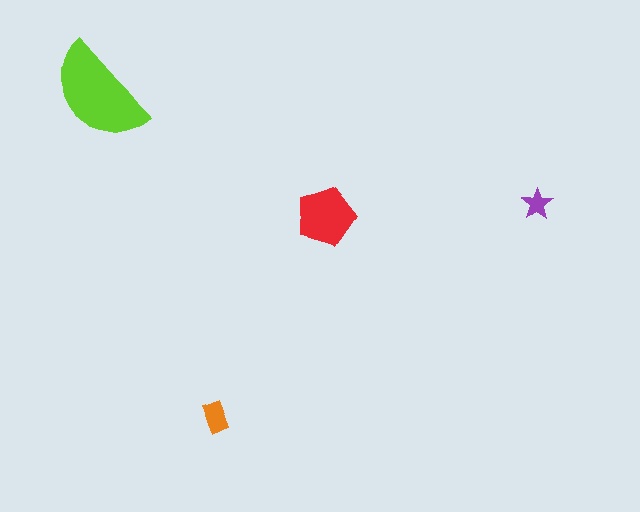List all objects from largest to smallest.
The lime semicircle, the red pentagon, the orange rectangle, the purple star.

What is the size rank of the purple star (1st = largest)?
4th.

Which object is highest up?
The lime semicircle is topmost.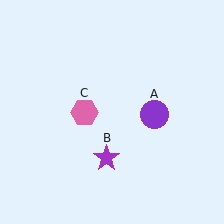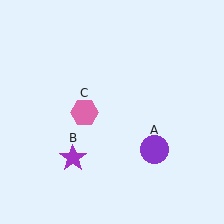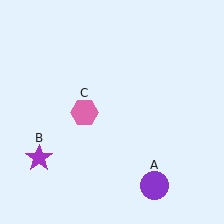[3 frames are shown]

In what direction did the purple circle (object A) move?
The purple circle (object A) moved down.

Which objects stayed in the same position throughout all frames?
Pink hexagon (object C) remained stationary.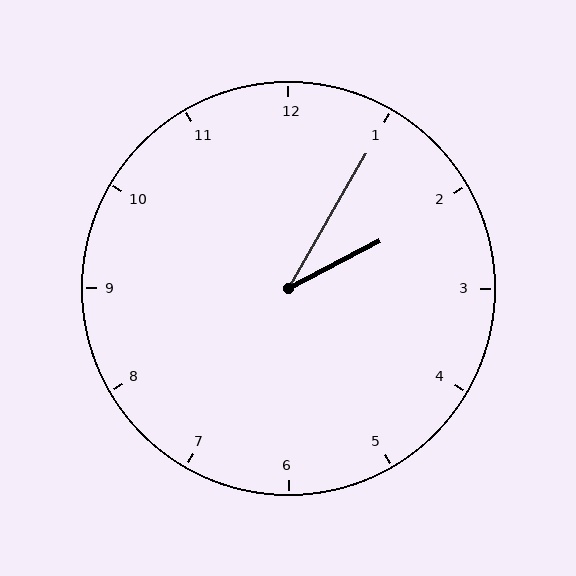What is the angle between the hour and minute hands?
Approximately 32 degrees.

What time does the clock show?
2:05.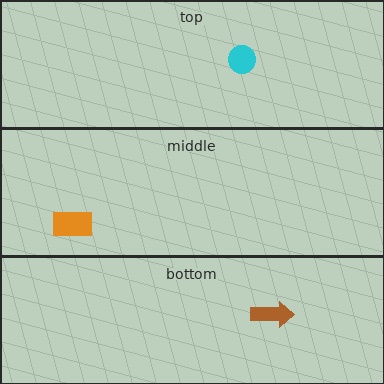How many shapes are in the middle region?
1.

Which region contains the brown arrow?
The bottom region.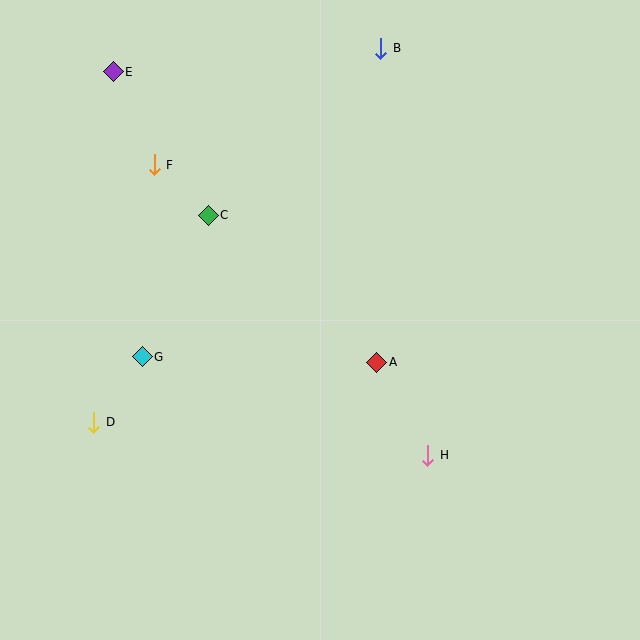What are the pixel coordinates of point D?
Point D is at (94, 422).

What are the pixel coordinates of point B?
Point B is at (381, 48).